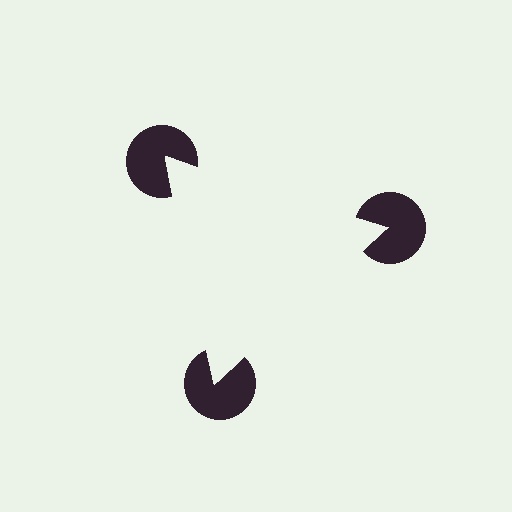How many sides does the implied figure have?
3 sides.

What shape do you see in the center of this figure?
An illusory triangle — its edges are inferred from the aligned wedge cuts in the pac-man discs, not physically drawn.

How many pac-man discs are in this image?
There are 3 — one at each vertex of the illusory triangle.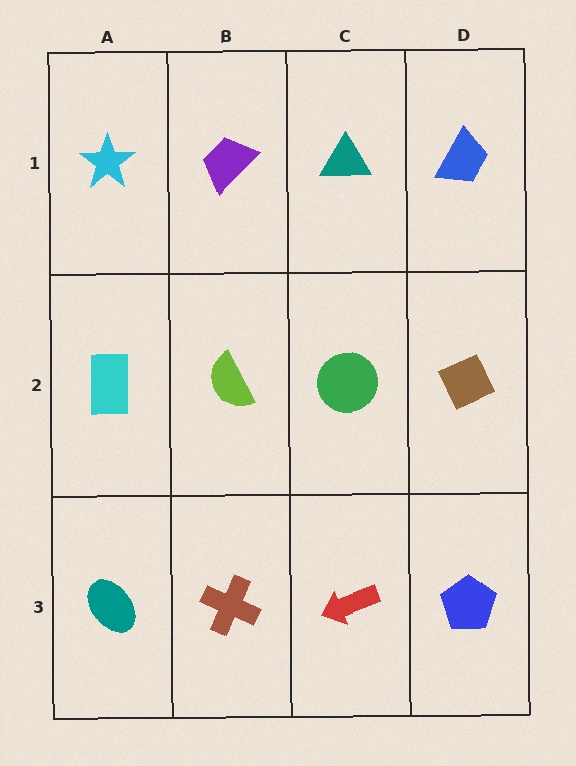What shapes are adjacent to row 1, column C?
A green circle (row 2, column C), a purple trapezoid (row 1, column B), a blue trapezoid (row 1, column D).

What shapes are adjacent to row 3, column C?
A green circle (row 2, column C), a brown cross (row 3, column B), a blue pentagon (row 3, column D).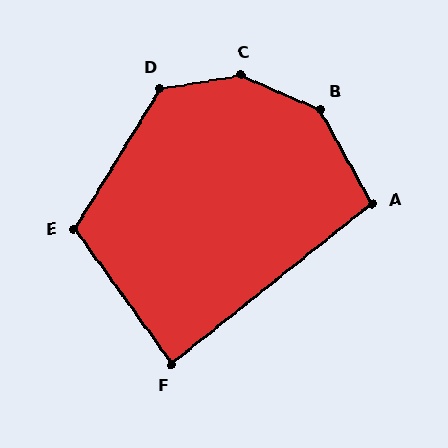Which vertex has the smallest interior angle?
F, at approximately 87 degrees.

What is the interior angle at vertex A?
Approximately 100 degrees (obtuse).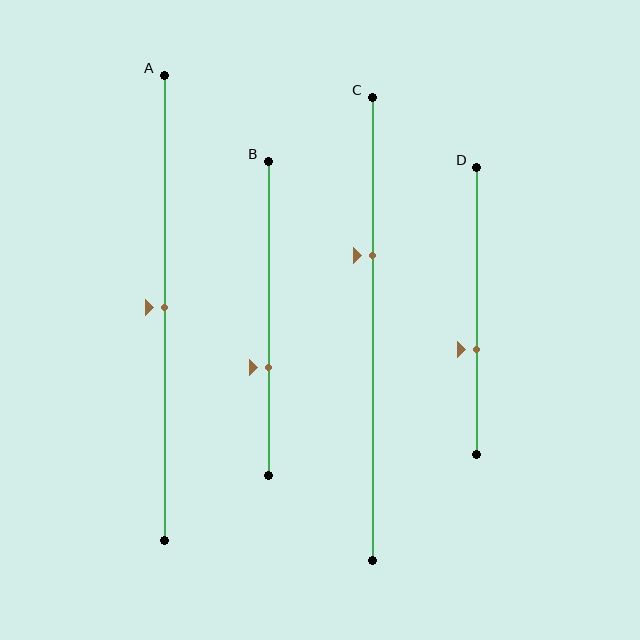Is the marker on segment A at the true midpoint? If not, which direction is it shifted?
Yes, the marker on segment A is at the true midpoint.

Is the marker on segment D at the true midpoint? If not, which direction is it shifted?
No, the marker on segment D is shifted downward by about 13% of the segment length.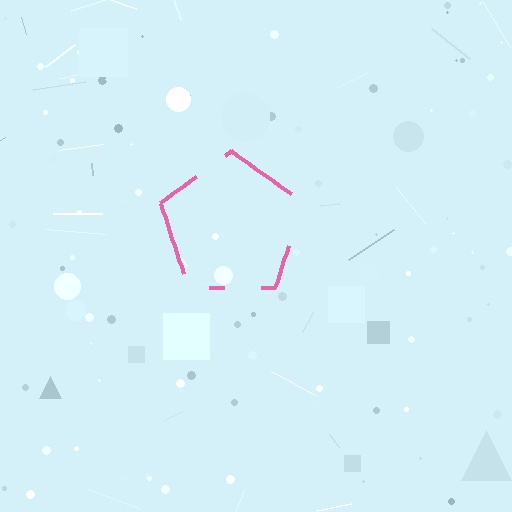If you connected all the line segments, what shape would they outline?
They would outline a pentagon.